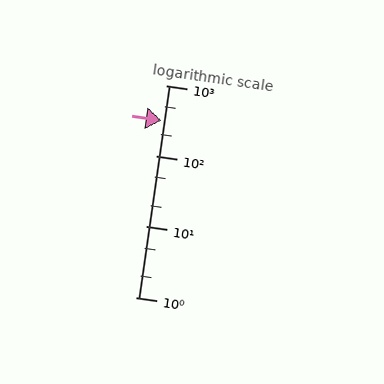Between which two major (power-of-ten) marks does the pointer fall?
The pointer is between 100 and 1000.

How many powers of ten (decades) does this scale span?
The scale spans 3 decades, from 1 to 1000.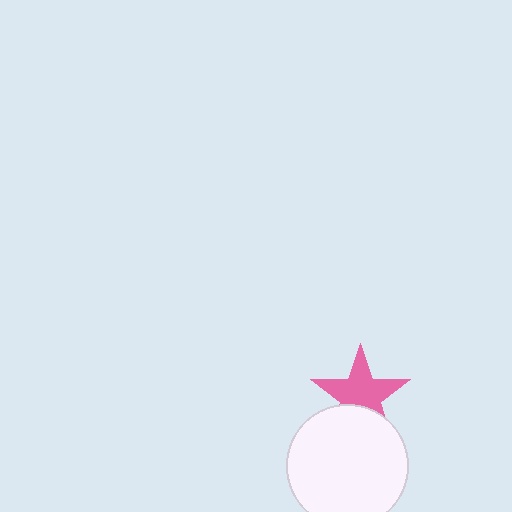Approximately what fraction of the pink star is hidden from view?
Roughly 31% of the pink star is hidden behind the white circle.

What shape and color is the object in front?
The object in front is a white circle.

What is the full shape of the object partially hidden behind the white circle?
The partially hidden object is a pink star.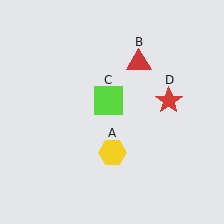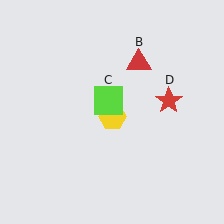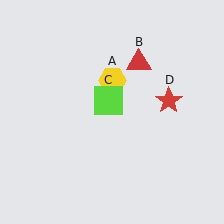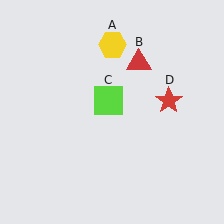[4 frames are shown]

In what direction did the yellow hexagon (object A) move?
The yellow hexagon (object A) moved up.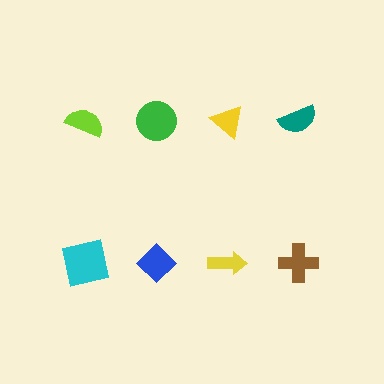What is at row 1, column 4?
A teal semicircle.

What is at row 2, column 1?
A cyan square.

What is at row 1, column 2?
A green circle.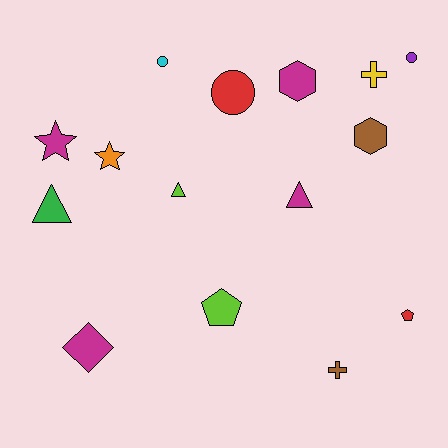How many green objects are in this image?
There is 1 green object.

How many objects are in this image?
There are 15 objects.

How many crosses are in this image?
There are 2 crosses.